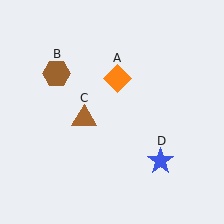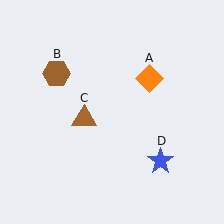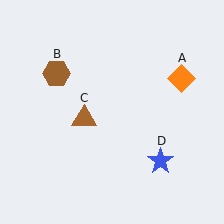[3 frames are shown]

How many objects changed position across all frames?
1 object changed position: orange diamond (object A).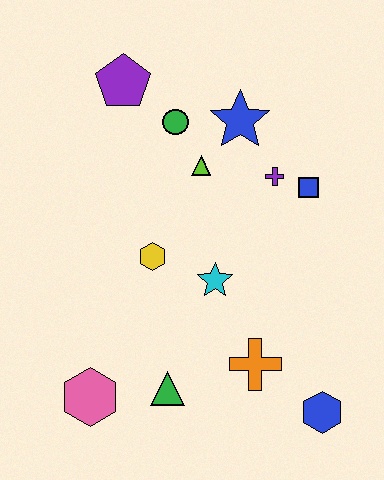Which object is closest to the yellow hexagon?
The cyan star is closest to the yellow hexagon.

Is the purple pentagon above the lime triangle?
Yes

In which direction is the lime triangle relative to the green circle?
The lime triangle is below the green circle.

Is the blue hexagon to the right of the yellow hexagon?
Yes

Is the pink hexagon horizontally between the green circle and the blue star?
No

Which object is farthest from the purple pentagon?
The blue hexagon is farthest from the purple pentagon.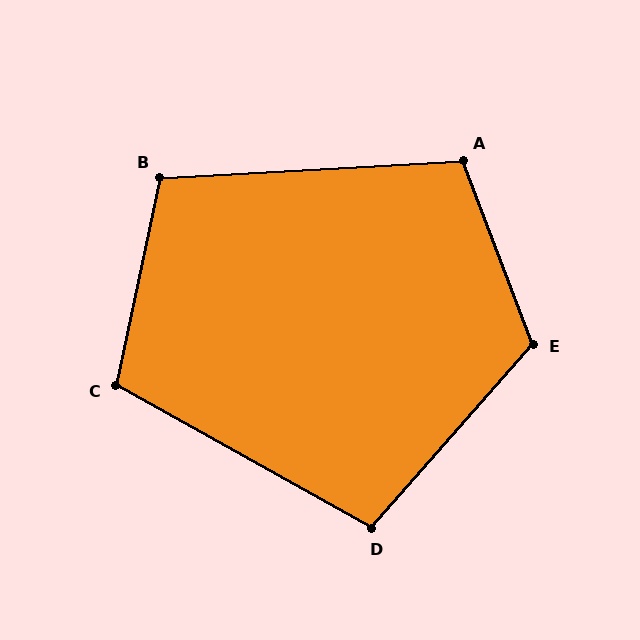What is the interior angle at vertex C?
Approximately 107 degrees (obtuse).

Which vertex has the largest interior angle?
E, at approximately 118 degrees.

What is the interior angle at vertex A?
Approximately 107 degrees (obtuse).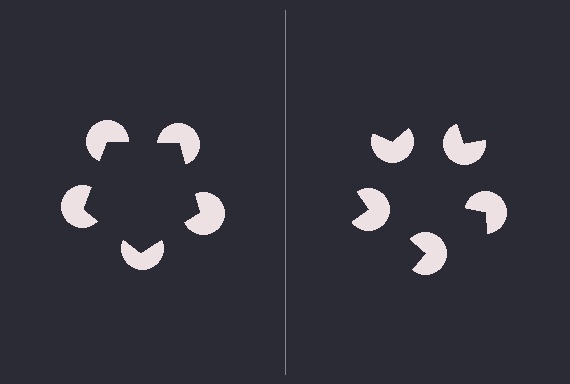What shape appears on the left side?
An illusory pentagon.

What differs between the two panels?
The pac-man discs are positioned identically on both sides; only the wedge orientations differ. On the left they align to a pentagon; on the right they are misaligned.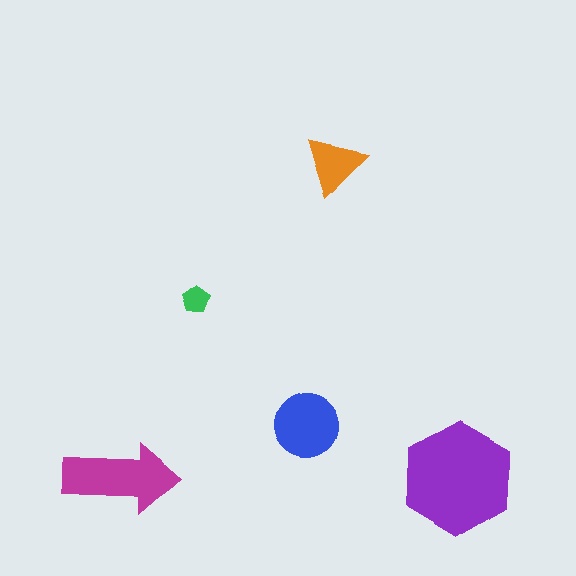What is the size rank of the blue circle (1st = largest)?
3rd.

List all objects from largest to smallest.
The purple hexagon, the magenta arrow, the blue circle, the orange triangle, the green pentagon.